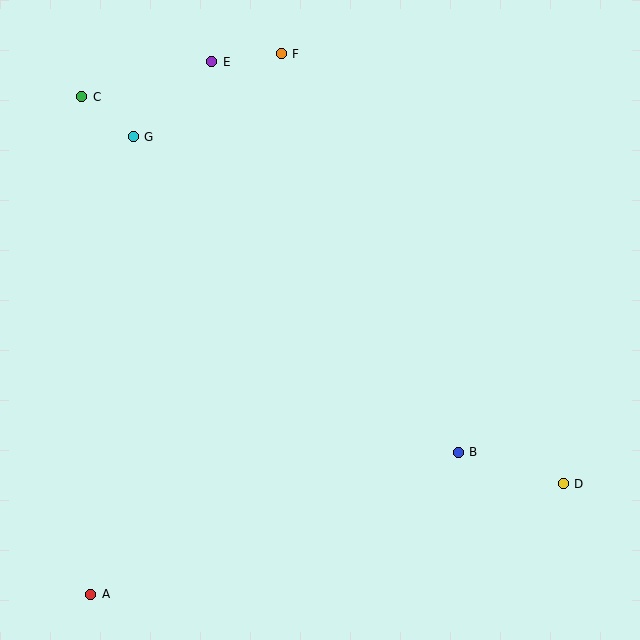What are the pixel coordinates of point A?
Point A is at (91, 594).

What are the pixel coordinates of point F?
Point F is at (281, 54).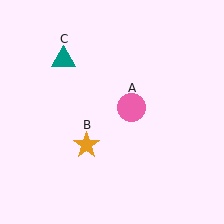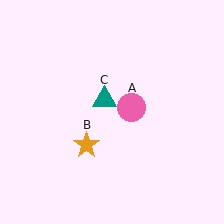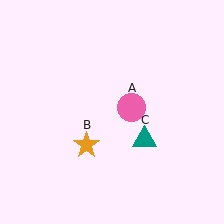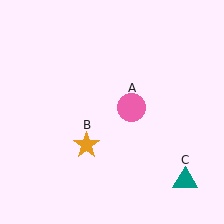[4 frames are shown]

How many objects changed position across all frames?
1 object changed position: teal triangle (object C).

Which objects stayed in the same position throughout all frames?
Pink circle (object A) and orange star (object B) remained stationary.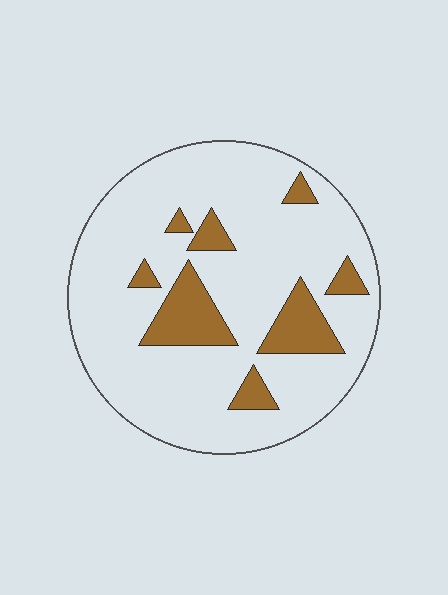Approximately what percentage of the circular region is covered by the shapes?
Approximately 15%.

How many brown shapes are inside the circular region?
8.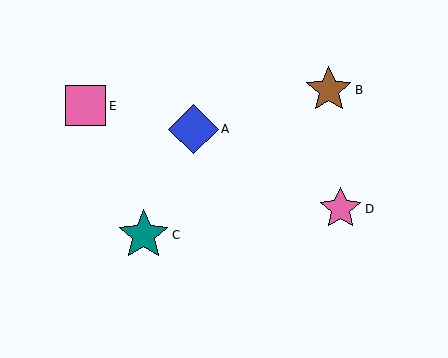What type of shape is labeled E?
Shape E is a pink square.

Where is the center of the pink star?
The center of the pink star is at (341, 209).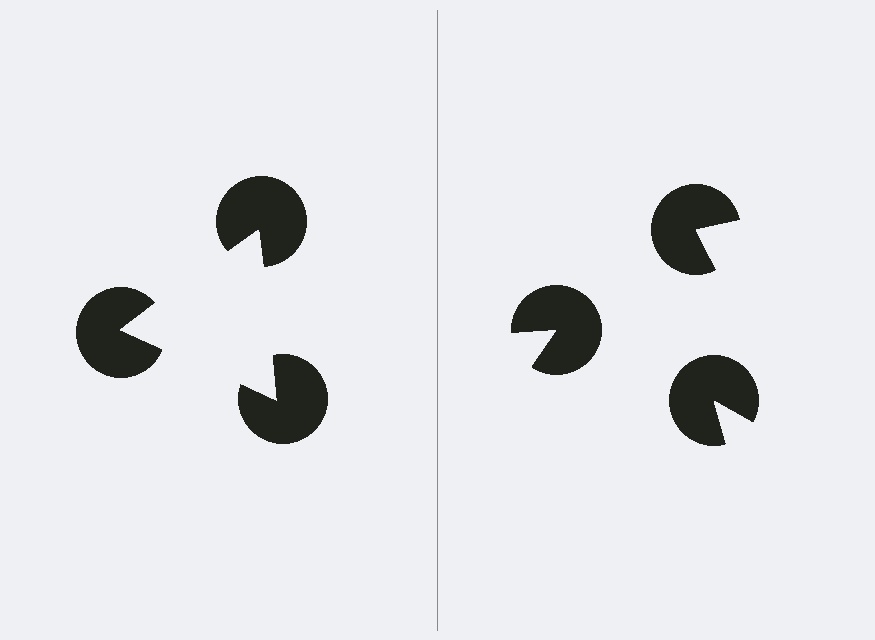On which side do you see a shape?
An illusory triangle appears on the left side. On the right side the wedge cuts are rotated, so no coherent shape forms.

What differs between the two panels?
The pac-man discs are positioned identically on both sides; only the wedge orientations differ. On the left they align to a triangle; on the right they are misaligned.